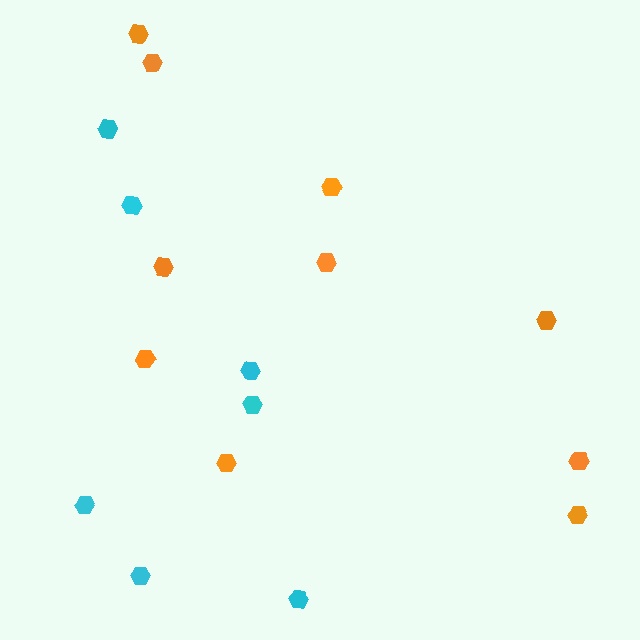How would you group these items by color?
There are 2 groups: one group of cyan hexagons (7) and one group of orange hexagons (10).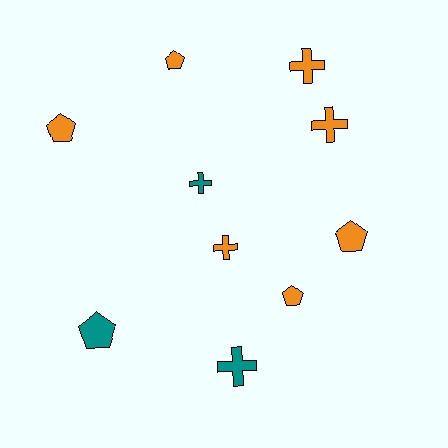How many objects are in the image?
There are 10 objects.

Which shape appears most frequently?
Pentagon, with 5 objects.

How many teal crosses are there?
There are 2 teal crosses.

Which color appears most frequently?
Orange, with 7 objects.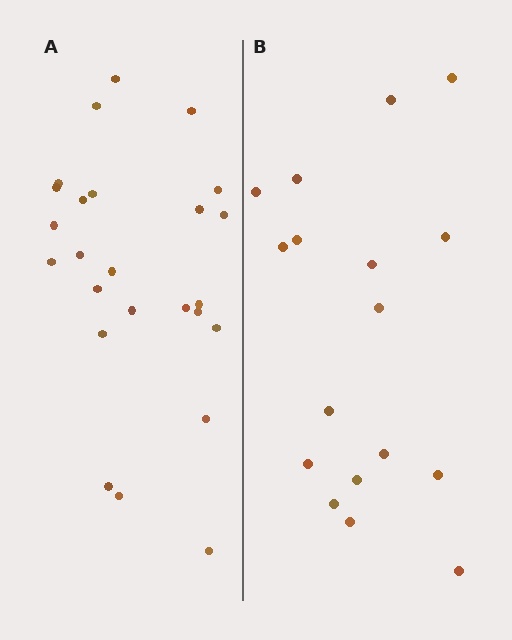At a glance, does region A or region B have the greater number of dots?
Region A (the left region) has more dots.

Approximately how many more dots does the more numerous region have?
Region A has roughly 8 or so more dots than region B.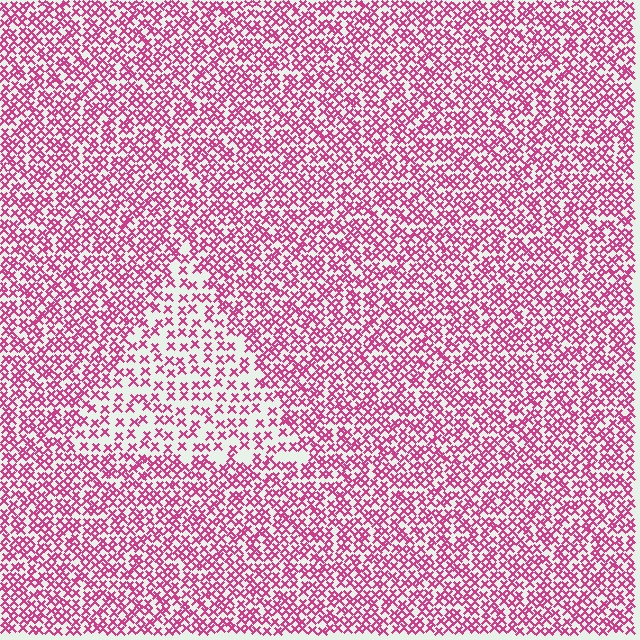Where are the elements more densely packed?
The elements are more densely packed outside the triangle boundary.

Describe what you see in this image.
The image contains small magenta elements arranged at two different densities. A triangle-shaped region is visible where the elements are less densely packed than the surrounding area.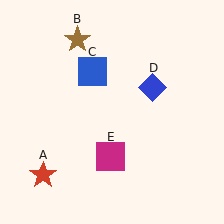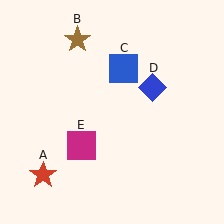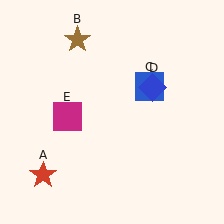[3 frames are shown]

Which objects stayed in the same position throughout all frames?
Red star (object A) and brown star (object B) and blue diamond (object D) remained stationary.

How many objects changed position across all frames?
2 objects changed position: blue square (object C), magenta square (object E).